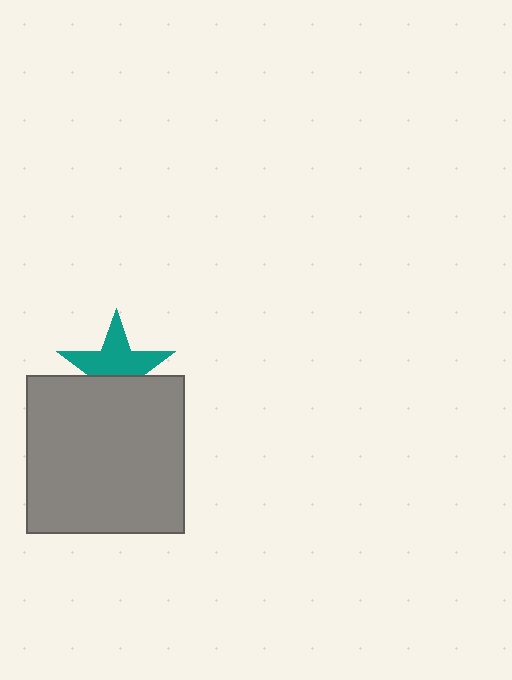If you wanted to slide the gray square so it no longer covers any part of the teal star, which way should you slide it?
Slide it down — that is the most direct way to separate the two shapes.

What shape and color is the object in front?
The object in front is a gray square.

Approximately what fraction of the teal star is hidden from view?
Roughly 40% of the teal star is hidden behind the gray square.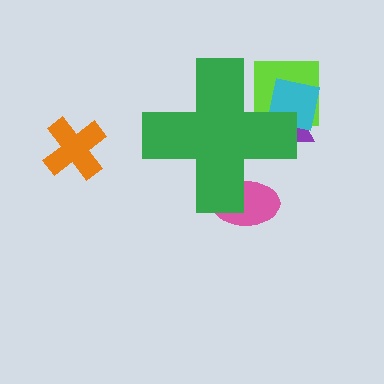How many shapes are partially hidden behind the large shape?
4 shapes are partially hidden.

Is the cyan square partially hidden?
Yes, the cyan square is partially hidden behind the green cross.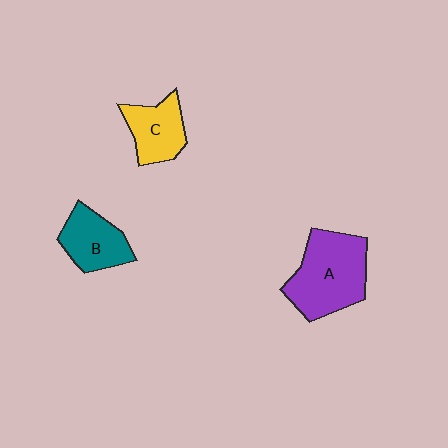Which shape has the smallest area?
Shape C (yellow).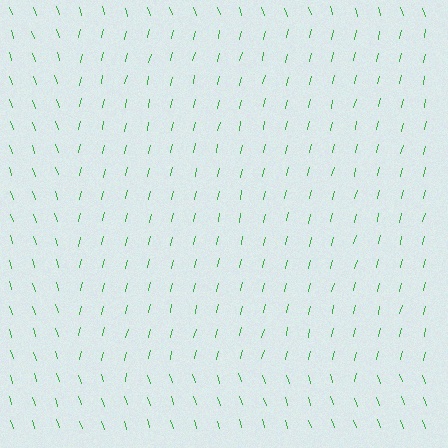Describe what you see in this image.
The image is filled with small green line segments. A rectangle region in the image has lines oriented differently from the surrounding lines, creating a visible texture boundary.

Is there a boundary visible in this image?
Yes, there is a texture boundary formed by a change in line orientation.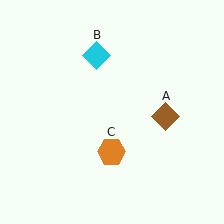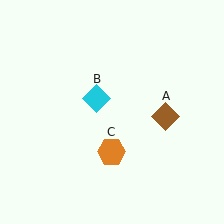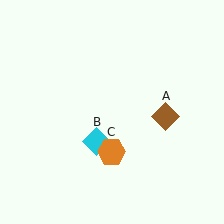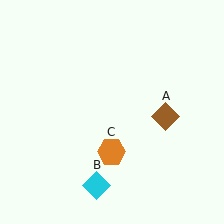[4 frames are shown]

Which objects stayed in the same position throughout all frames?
Brown diamond (object A) and orange hexagon (object C) remained stationary.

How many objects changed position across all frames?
1 object changed position: cyan diamond (object B).